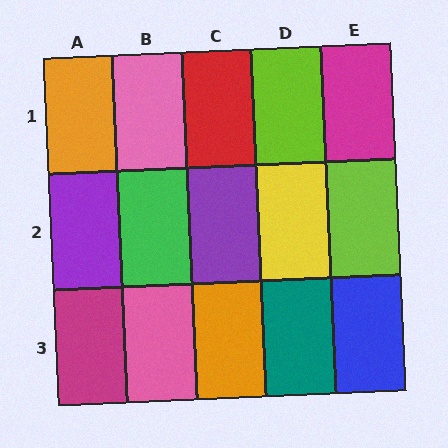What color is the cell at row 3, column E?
Blue.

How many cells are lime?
2 cells are lime.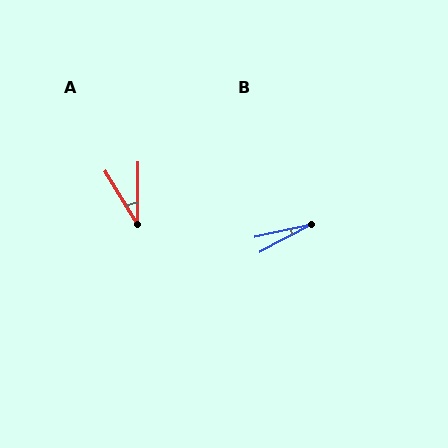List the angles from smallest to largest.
B (15°), A (32°).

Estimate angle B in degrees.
Approximately 15 degrees.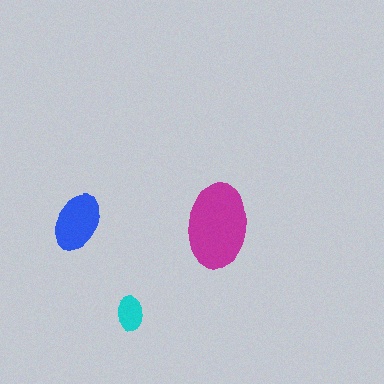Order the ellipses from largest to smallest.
the magenta one, the blue one, the cyan one.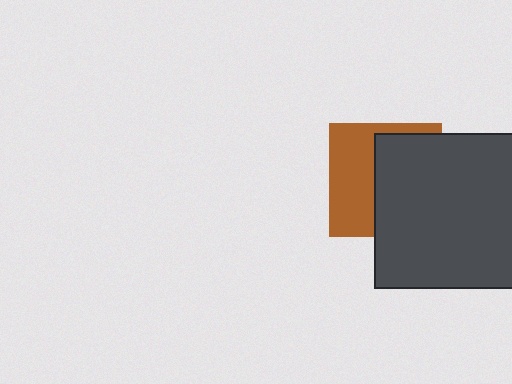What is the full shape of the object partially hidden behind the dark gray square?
The partially hidden object is a brown square.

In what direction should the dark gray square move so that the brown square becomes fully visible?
The dark gray square should move right. That is the shortest direction to clear the overlap and leave the brown square fully visible.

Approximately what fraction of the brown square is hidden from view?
Roughly 55% of the brown square is hidden behind the dark gray square.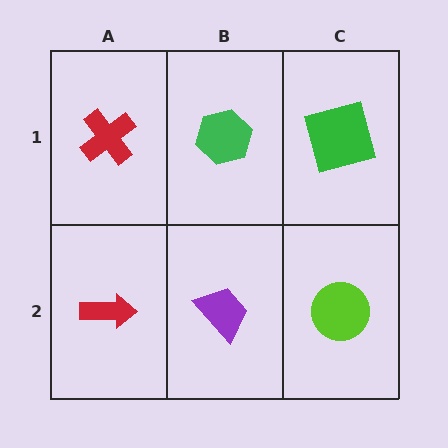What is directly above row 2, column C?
A green square.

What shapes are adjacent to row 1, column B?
A purple trapezoid (row 2, column B), a red cross (row 1, column A), a green square (row 1, column C).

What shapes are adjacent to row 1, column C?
A lime circle (row 2, column C), a green hexagon (row 1, column B).